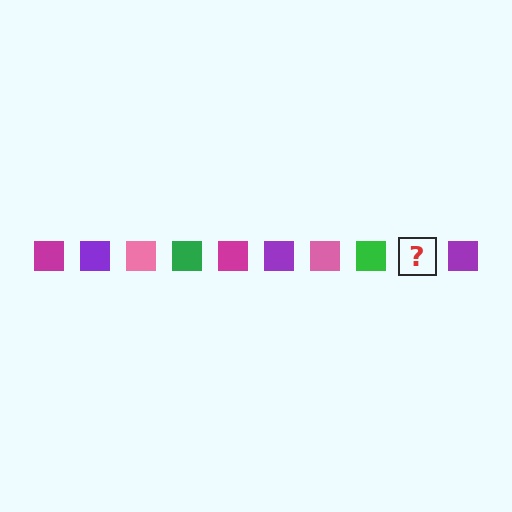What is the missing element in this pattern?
The missing element is a magenta square.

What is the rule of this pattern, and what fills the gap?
The rule is that the pattern cycles through magenta, purple, pink, green squares. The gap should be filled with a magenta square.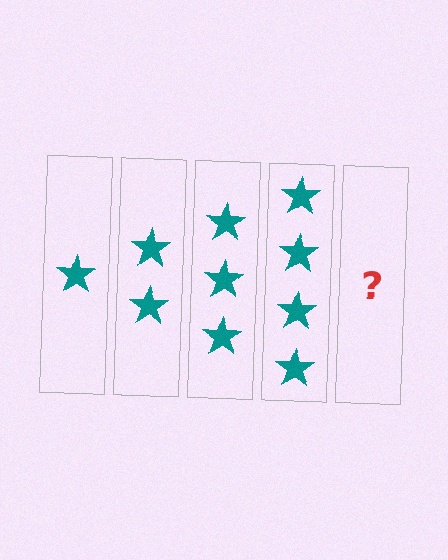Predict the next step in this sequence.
The next step is 5 stars.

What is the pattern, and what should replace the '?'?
The pattern is that each step adds one more star. The '?' should be 5 stars.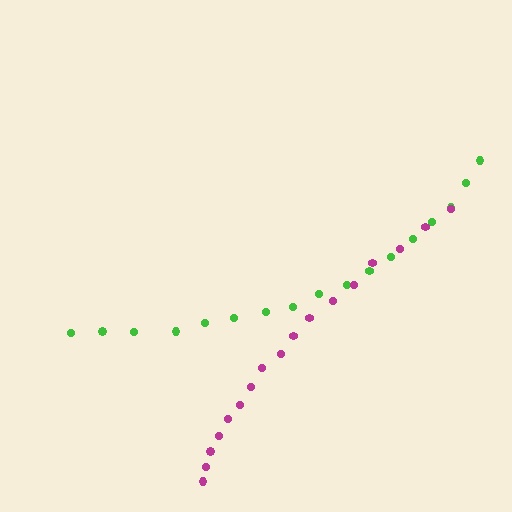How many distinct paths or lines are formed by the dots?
There are 2 distinct paths.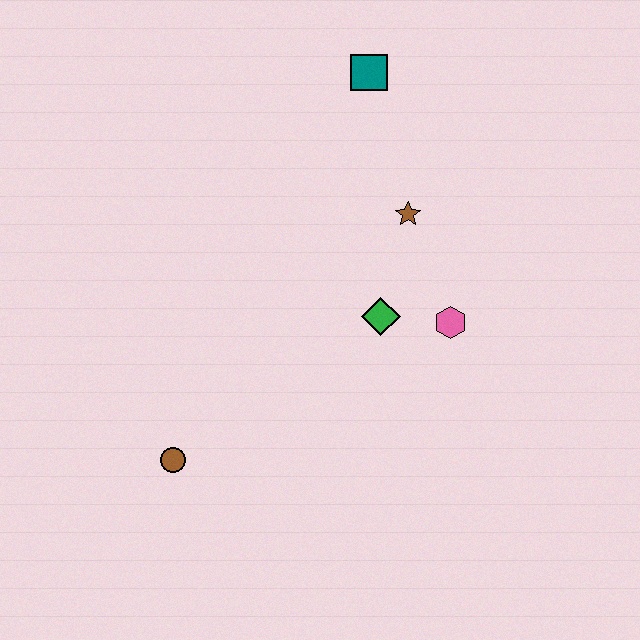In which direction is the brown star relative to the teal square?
The brown star is below the teal square.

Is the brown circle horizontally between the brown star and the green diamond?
No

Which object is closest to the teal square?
The brown star is closest to the teal square.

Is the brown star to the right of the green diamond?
Yes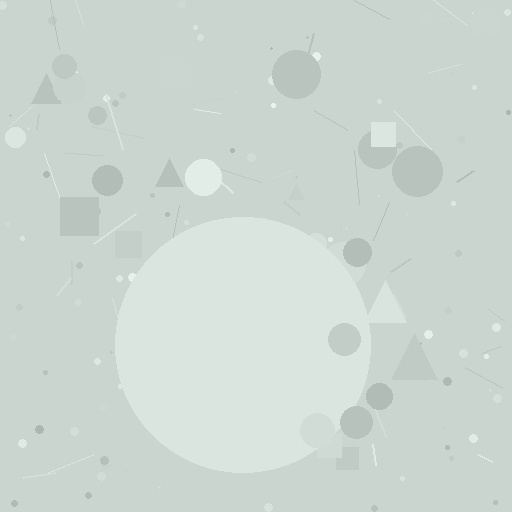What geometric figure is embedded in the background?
A circle is embedded in the background.